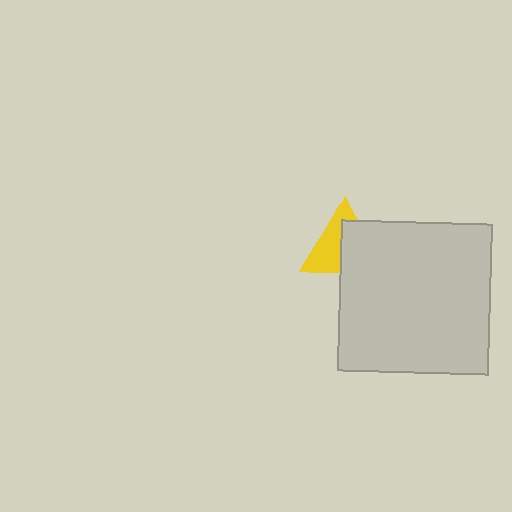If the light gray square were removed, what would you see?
You would see the complete yellow triangle.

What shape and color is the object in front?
The object in front is a light gray square.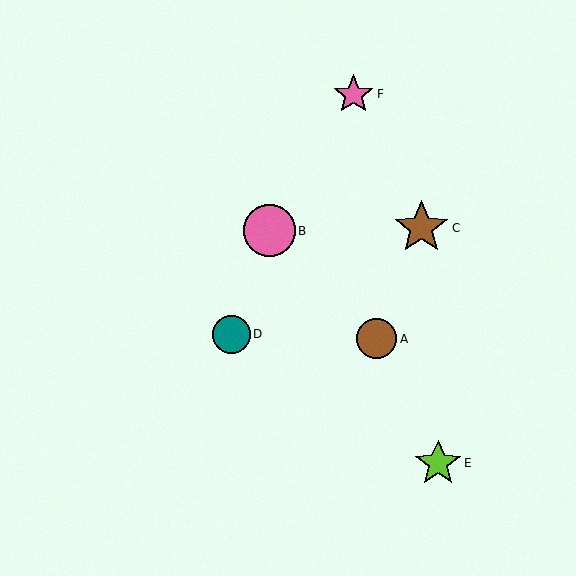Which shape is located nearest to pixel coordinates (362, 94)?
The pink star (labeled F) at (354, 94) is nearest to that location.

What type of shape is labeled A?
Shape A is a brown circle.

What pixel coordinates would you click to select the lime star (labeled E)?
Click at (438, 463) to select the lime star E.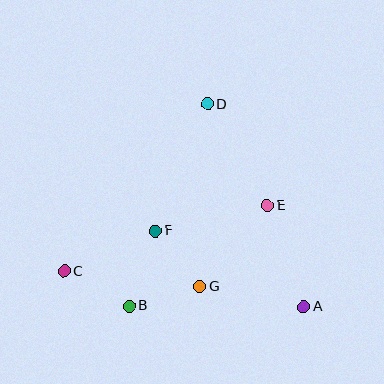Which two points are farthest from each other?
Points A and C are farthest from each other.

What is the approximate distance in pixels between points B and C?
The distance between B and C is approximately 74 pixels.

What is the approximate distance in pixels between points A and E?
The distance between A and E is approximately 107 pixels.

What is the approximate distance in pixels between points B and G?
The distance between B and G is approximately 73 pixels.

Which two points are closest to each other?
Points F and G are closest to each other.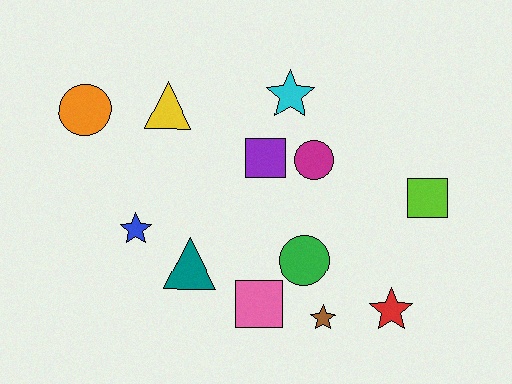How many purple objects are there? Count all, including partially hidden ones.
There is 1 purple object.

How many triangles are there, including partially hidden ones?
There are 2 triangles.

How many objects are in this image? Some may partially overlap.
There are 12 objects.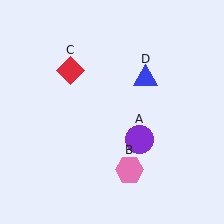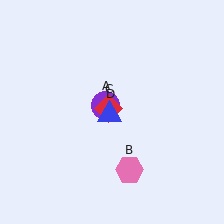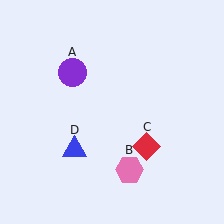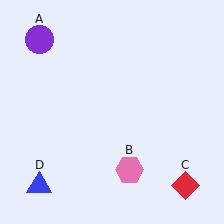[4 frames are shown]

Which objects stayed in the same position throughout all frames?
Pink hexagon (object B) remained stationary.